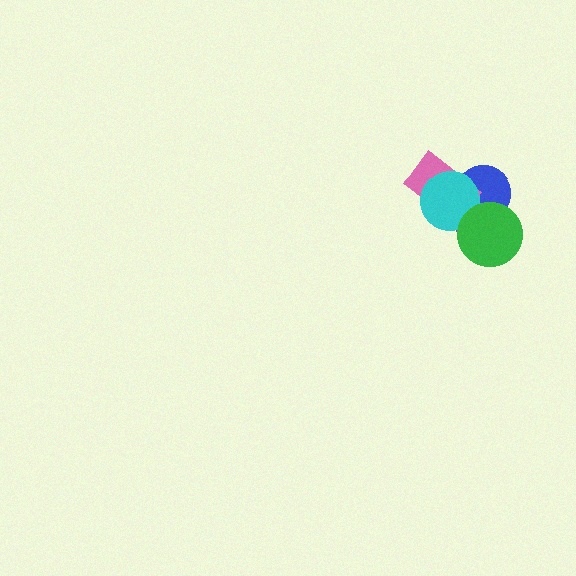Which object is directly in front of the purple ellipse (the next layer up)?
The blue circle is directly in front of the purple ellipse.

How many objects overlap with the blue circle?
4 objects overlap with the blue circle.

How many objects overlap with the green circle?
3 objects overlap with the green circle.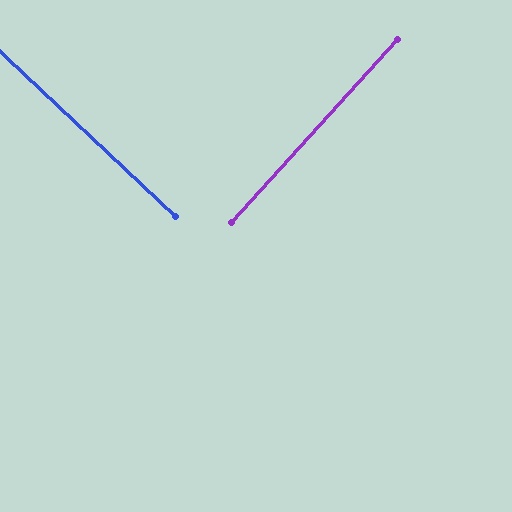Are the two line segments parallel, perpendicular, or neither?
Perpendicular — they meet at approximately 89°.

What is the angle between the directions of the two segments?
Approximately 89 degrees.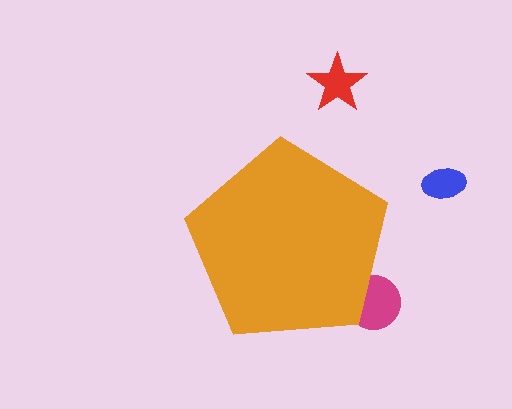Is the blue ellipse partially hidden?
No, the blue ellipse is fully visible.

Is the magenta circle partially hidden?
Yes, the magenta circle is partially hidden behind the orange pentagon.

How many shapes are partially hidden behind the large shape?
1 shape is partially hidden.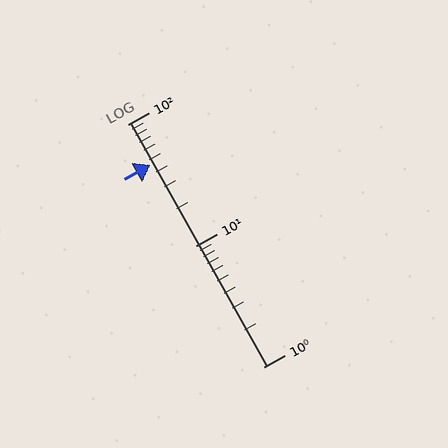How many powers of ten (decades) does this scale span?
The scale spans 2 decades, from 1 to 100.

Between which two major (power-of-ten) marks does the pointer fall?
The pointer is between 10 and 100.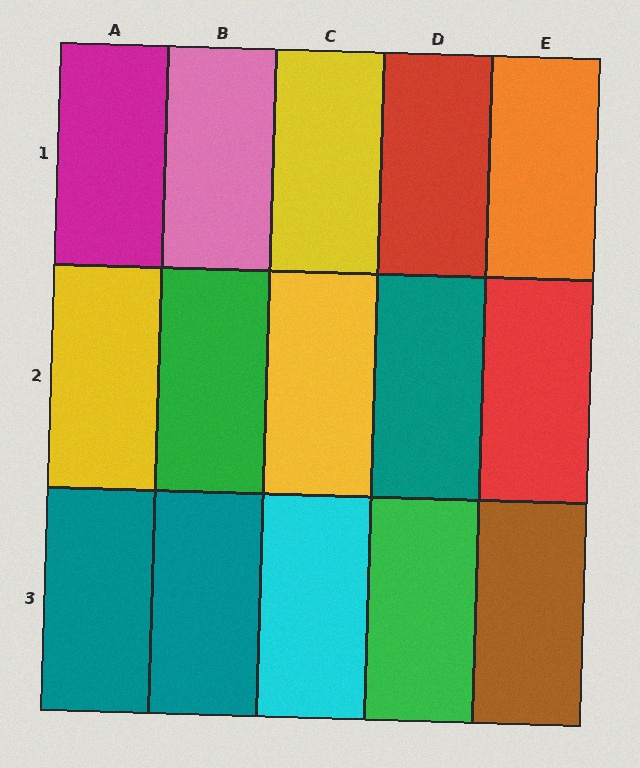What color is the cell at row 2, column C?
Yellow.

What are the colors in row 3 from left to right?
Teal, teal, cyan, green, brown.